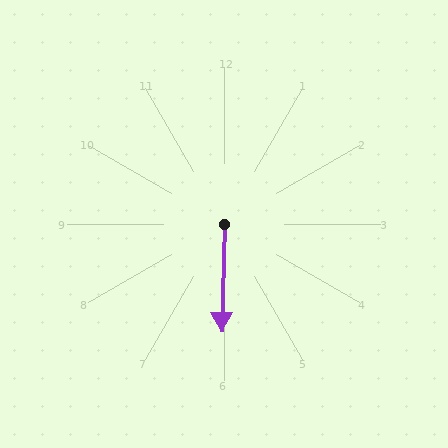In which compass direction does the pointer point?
South.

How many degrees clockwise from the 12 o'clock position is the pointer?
Approximately 181 degrees.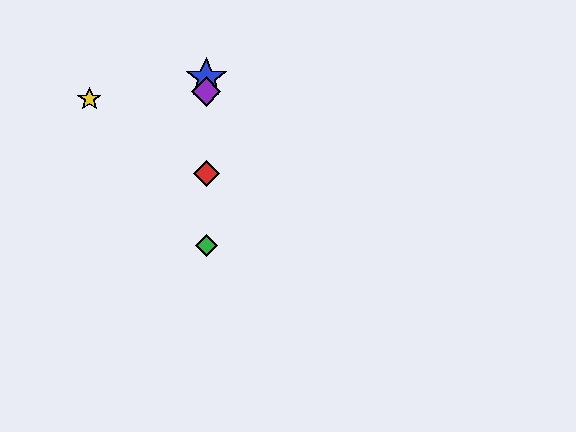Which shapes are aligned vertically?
The red diamond, the blue star, the green diamond, the purple diamond are aligned vertically.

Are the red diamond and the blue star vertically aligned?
Yes, both are at x≈206.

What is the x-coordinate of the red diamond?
The red diamond is at x≈206.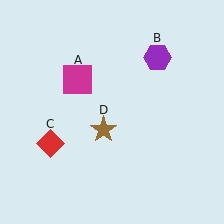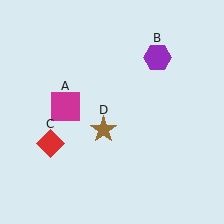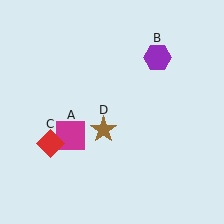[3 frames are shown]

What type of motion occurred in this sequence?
The magenta square (object A) rotated counterclockwise around the center of the scene.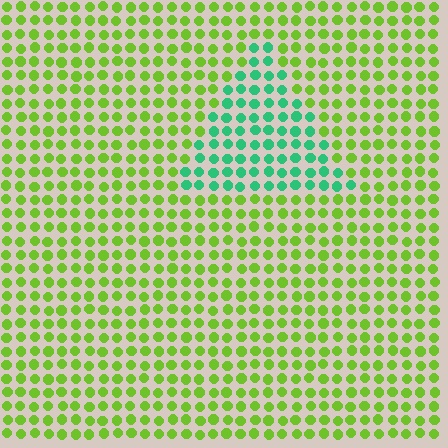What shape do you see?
I see a triangle.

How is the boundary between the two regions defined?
The boundary is defined purely by a slight shift in hue (about 57 degrees). Spacing, size, and orientation are identical on both sides.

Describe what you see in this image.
The image is filled with small lime elements in a uniform arrangement. A triangle-shaped region is visible where the elements are tinted to a slightly different hue, forming a subtle color boundary.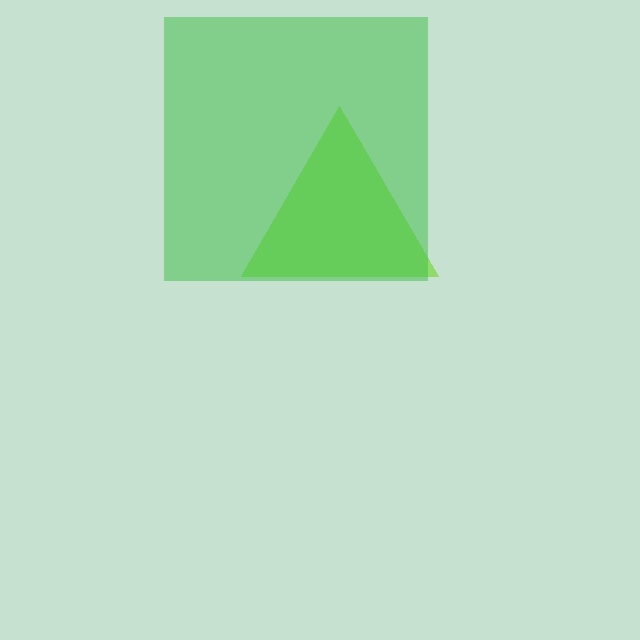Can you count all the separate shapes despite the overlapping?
Yes, there are 2 separate shapes.